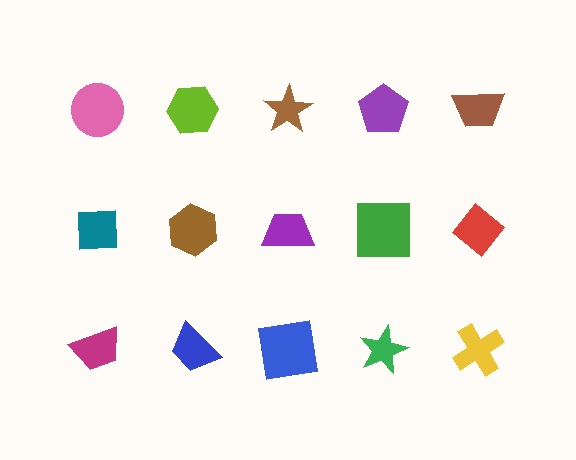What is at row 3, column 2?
A blue trapezoid.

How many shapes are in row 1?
5 shapes.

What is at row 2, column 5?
A red diamond.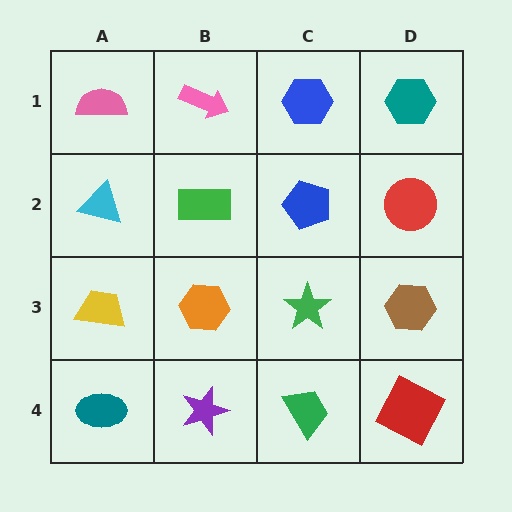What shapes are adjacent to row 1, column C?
A blue pentagon (row 2, column C), a pink arrow (row 1, column B), a teal hexagon (row 1, column D).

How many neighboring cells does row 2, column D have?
3.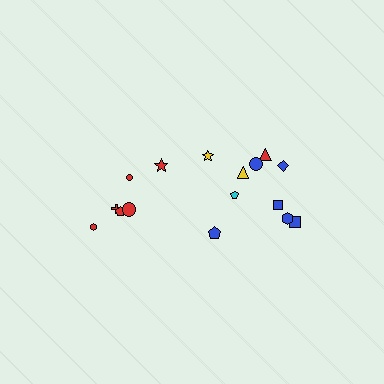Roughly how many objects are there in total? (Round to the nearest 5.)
Roughly 15 objects in total.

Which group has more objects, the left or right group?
The right group.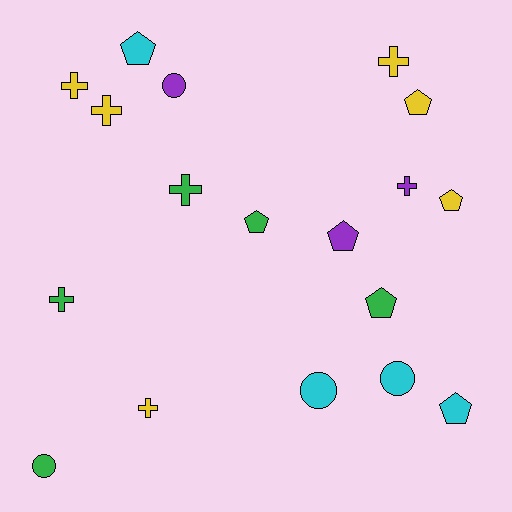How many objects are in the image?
There are 18 objects.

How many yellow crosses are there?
There are 4 yellow crosses.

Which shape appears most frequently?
Pentagon, with 7 objects.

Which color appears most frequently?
Yellow, with 6 objects.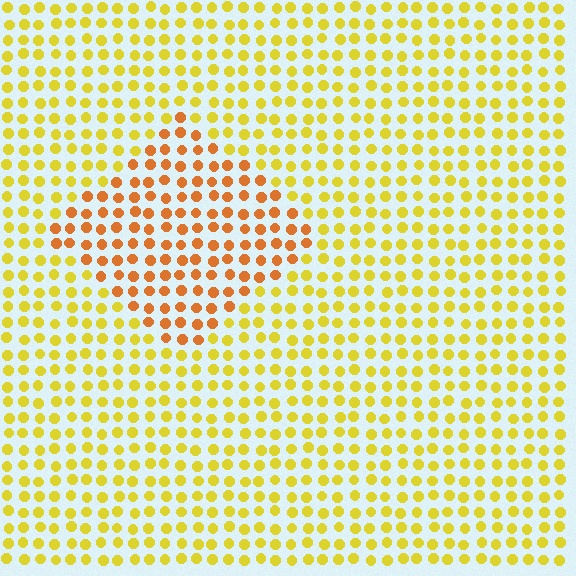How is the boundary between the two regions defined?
The boundary is defined purely by a slight shift in hue (about 33 degrees). Spacing, size, and orientation are identical on both sides.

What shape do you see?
I see a diamond.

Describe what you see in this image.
The image is filled with small yellow elements in a uniform arrangement. A diamond-shaped region is visible where the elements are tinted to a slightly different hue, forming a subtle color boundary.